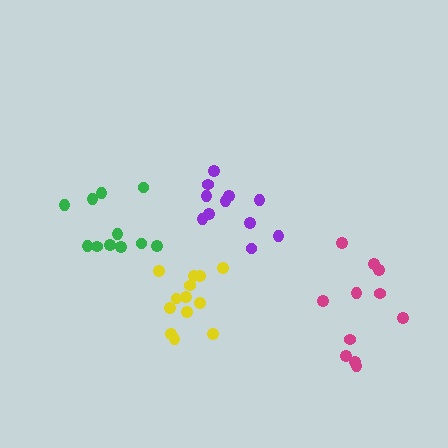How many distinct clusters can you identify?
There are 4 distinct clusters.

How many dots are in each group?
Group 1: 11 dots, Group 2: 11 dots, Group 3: 13 dots, Group 4: 11 dots (46 total).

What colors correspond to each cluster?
The clusters are colored: purple, green, yellow, magenta.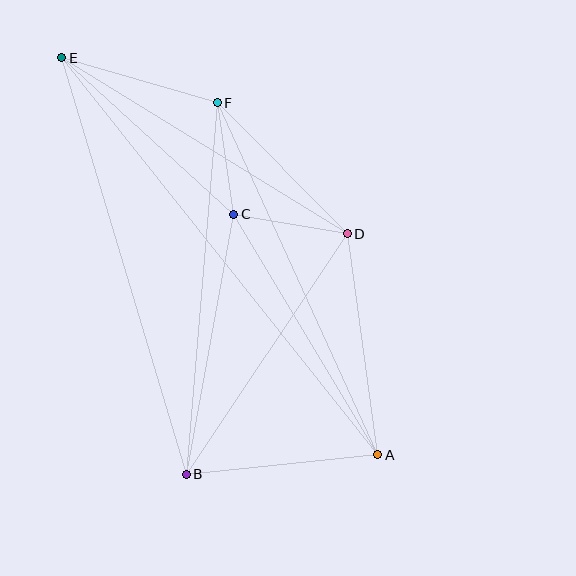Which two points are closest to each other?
Points C and F are closest to each other.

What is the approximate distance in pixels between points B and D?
The distance between B and D is approximately 290 pixels.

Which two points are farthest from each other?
Points A and E are farthest from each other.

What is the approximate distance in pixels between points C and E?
The distance between C and E is approximately 233 pixels.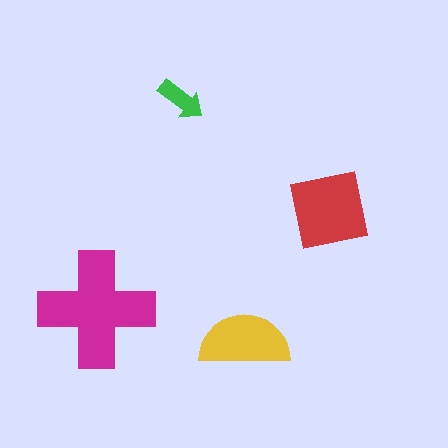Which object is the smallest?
The green arrow.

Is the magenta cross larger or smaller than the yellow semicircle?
Larger.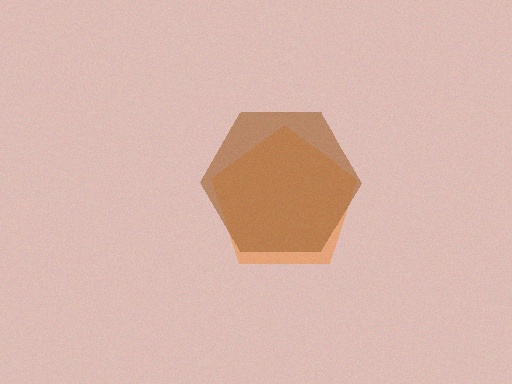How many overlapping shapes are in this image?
There are 2 overlapping shapes in the image.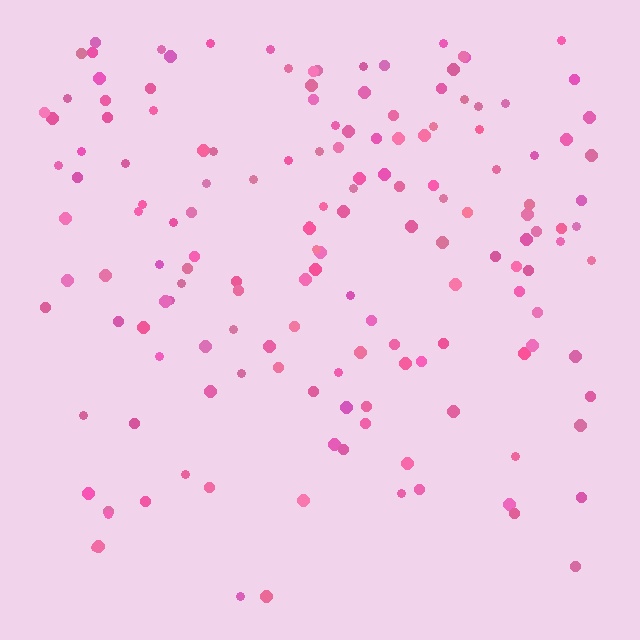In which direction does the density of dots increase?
From bottom to top, with the top side densest.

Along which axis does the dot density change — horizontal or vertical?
Vertical.